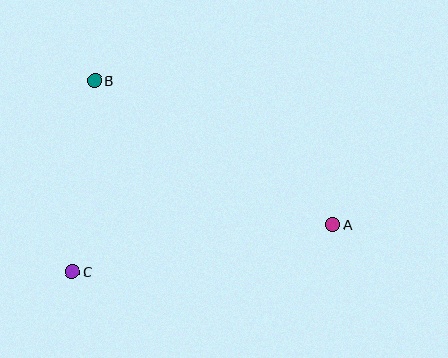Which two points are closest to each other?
Points B and C are closest to each other.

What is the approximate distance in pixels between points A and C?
The distance between A and C is approximately 265 pixels.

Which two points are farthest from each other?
Points A and B are farthest from each other.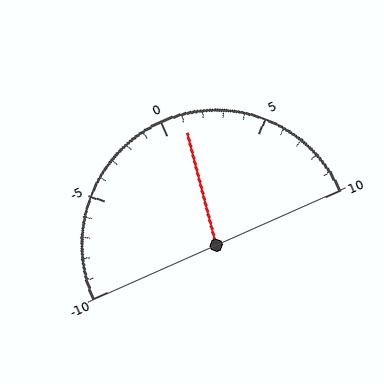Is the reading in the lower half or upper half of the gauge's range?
The reading is in the upper half of the range (-10 to 10).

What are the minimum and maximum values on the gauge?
The gauge ranges from -10 to 10.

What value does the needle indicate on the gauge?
The needle indicates approximately 1.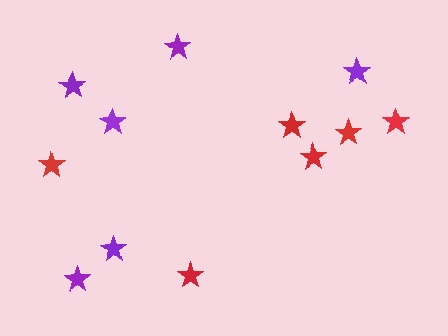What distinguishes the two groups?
There are 2 groups: one group of purple stars (6) and one group of red stars (6).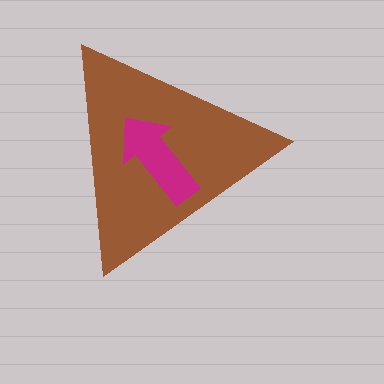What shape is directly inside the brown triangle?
The magenta arrow.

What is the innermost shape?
The magenta arrow.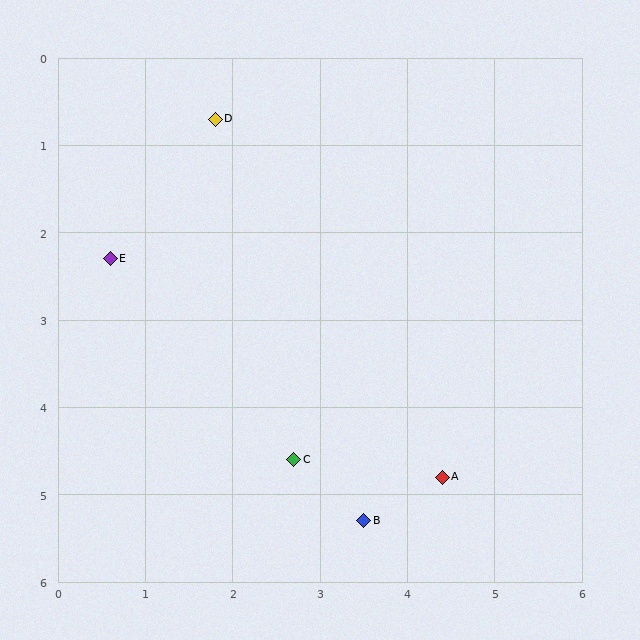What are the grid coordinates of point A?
Point A is at approximately (4.4, 4.8).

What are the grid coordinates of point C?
Point C is at approximately (2.7, 4.6).